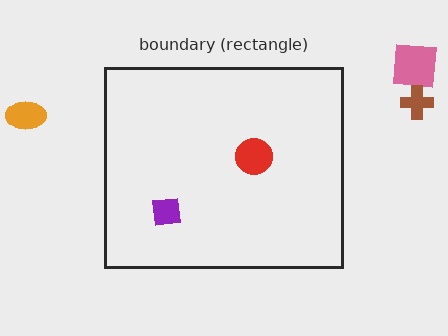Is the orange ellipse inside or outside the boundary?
Outside.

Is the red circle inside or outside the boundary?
Inside.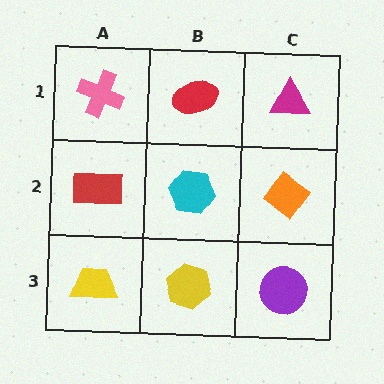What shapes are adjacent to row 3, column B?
A cyan hexagon (row 2, column B), a yellow trapezoid (row 3, column A), a purple circle (row 3, column C).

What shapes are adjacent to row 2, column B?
A red ellipse (row 1, column B), a yellow hexagon (row 3, column B), a red rectangle (row 2, column A), an orange diamond (row 2, column C).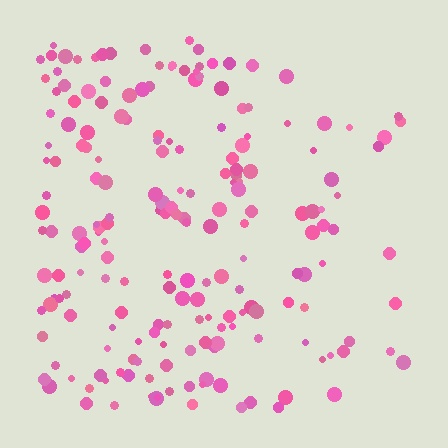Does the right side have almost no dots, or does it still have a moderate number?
Still a moderate number, just noticeably fewer than the left.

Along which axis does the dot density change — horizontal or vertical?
Horizontal.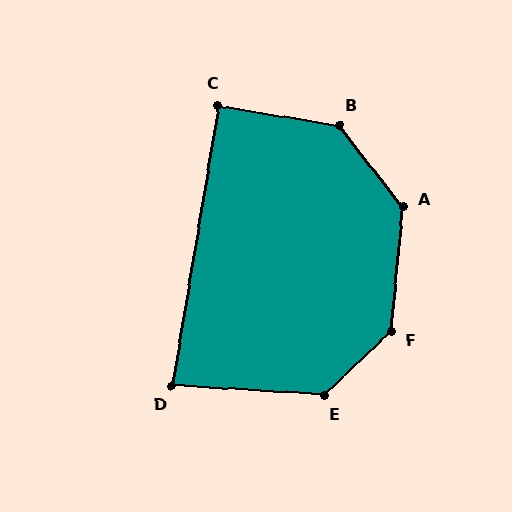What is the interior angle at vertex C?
Approximately 90 degrees (approximately right).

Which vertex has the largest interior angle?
F, at approximately 139 degrees.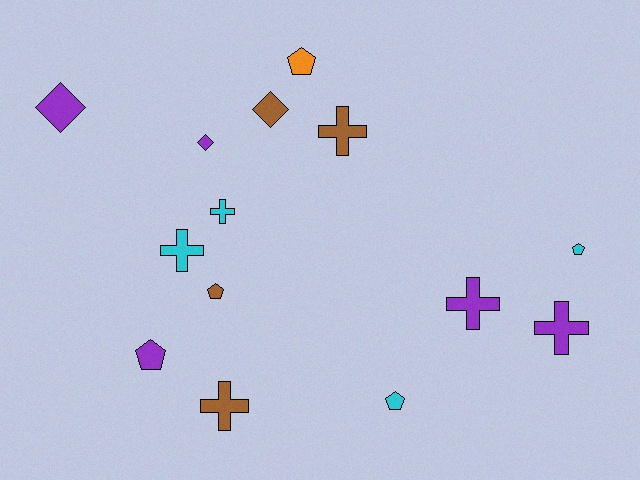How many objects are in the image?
There are 14 objects.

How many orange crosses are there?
There are no orange crosses.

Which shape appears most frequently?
Cross, with 6 objects.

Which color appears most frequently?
Purple, with 5 objects.